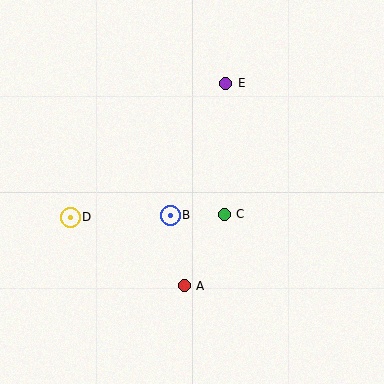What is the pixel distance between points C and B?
The distance between C and B is 54 pixels.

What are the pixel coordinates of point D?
Point D is at (70, 217).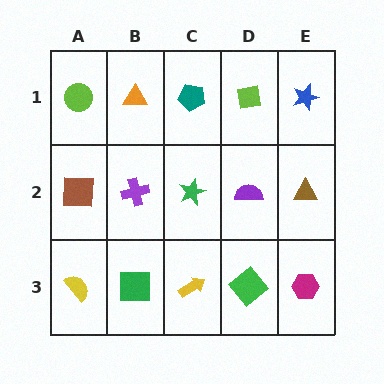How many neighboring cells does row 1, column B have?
3.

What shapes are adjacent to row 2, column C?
A teal pentagon (row 1, column C), a yellow arrow (row 3, column C), a purple cross (row 2, column B), a purple semicircle (row 2, column D).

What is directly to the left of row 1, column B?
A lime circle.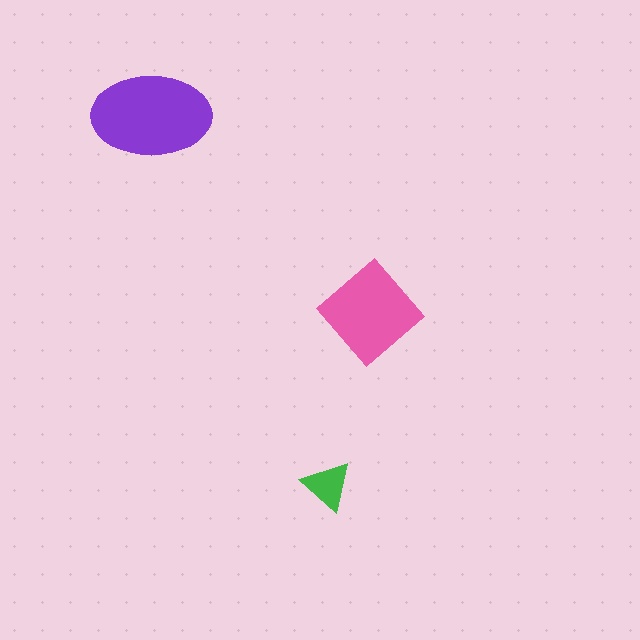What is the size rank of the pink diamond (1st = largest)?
2nd.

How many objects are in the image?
There are 3 objects in the image.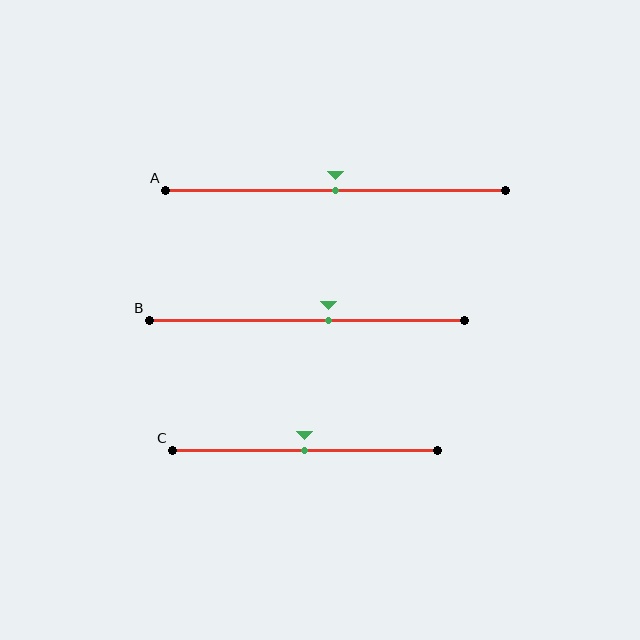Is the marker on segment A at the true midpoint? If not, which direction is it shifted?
Yes, the marker on segment A is at the true midpoint.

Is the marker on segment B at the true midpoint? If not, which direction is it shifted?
No, the marker on segment B is shifted to the right by about 7% of the segment length.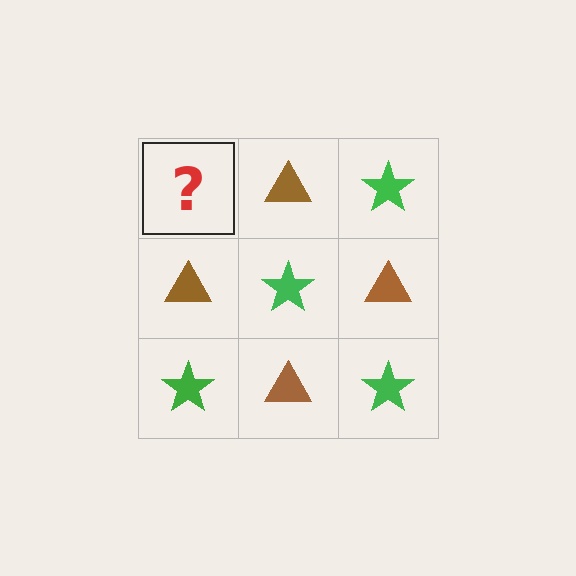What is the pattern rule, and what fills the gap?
The rule is that it alternates green star and brown triangle in a checkerboard pattern. The gap should be filled with a green star.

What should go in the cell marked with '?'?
The missing cell should contain a green star.